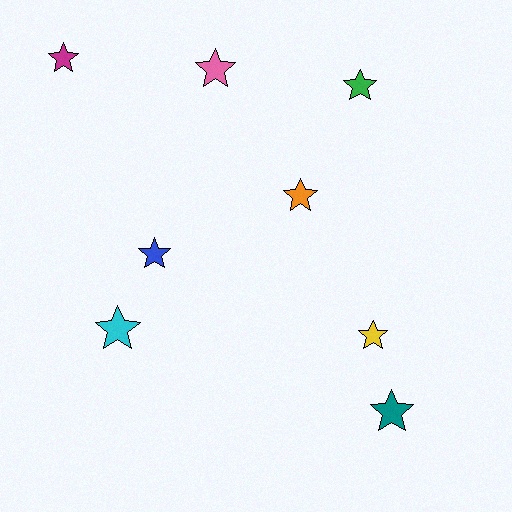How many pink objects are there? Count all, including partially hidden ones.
There is 1 pink object.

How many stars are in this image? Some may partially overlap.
There are 8 stars.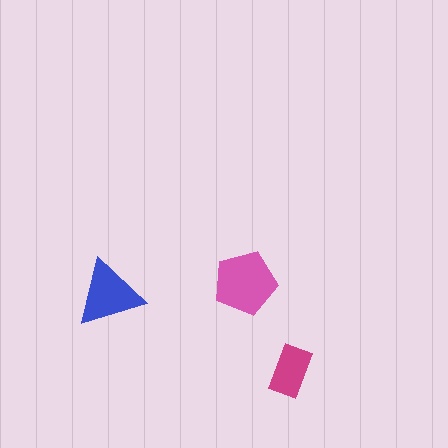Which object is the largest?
The pink pentagon.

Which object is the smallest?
The magenta rectangle.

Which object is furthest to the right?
The magenta rectangle is rightmost.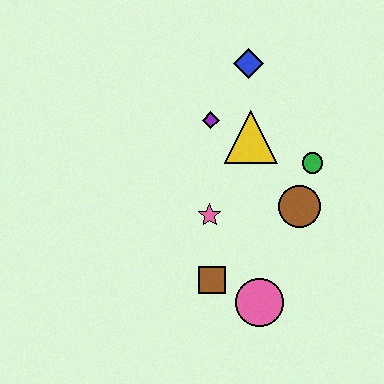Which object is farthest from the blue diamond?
The pink circle is farthest from the blue diamond.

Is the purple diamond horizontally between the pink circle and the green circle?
No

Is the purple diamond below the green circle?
No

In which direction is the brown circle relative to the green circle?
The brown circle is below the green circle.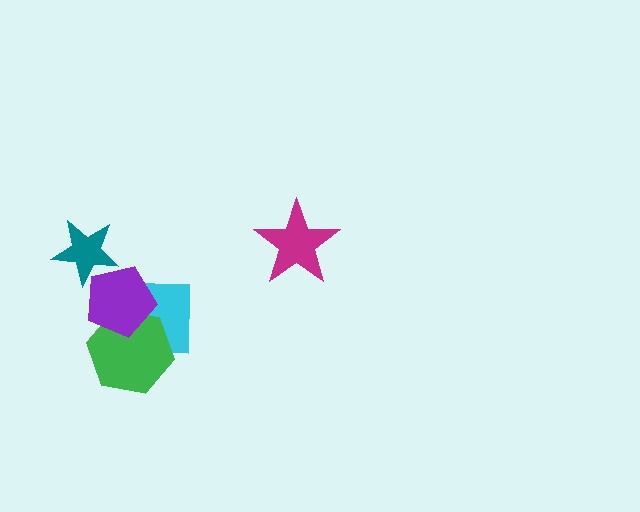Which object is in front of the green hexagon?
The purple pentagon is in front of the green hexagon.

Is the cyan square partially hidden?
Yes, it is partially covered by another shape.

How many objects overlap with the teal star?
1 object overlaps with the teal star.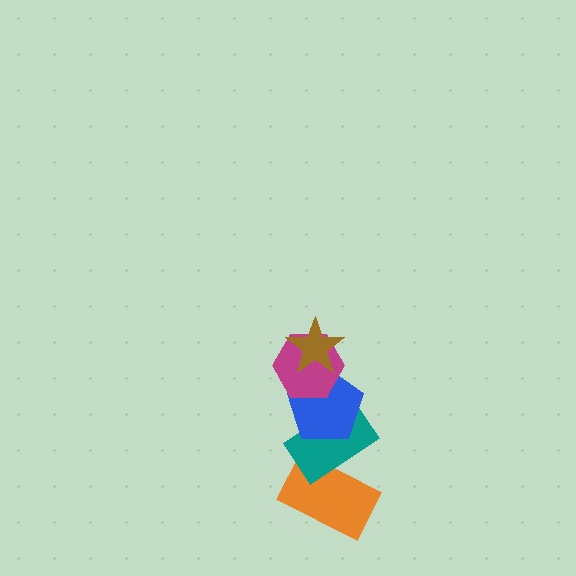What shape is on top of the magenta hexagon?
The brown star is on top of the magenta hexagon.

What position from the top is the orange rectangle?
The orange rectangle is 5th from the top.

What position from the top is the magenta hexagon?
The magenta hexagon is 2nd from the top.